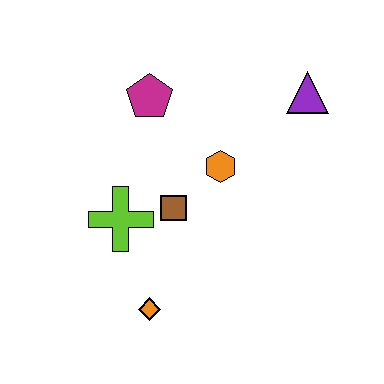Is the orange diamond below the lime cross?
Yes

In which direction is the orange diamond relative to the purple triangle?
The orange diamond is below the purple triangle.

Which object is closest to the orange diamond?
The lime cross is closest to the orange diamond.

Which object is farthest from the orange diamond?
The purple triangle is farthest from the orange diamond.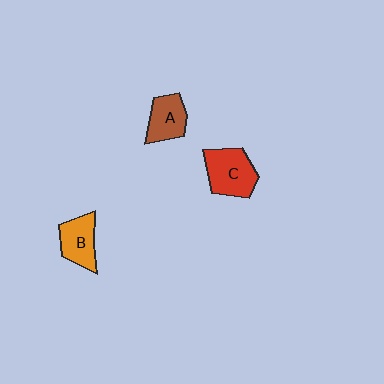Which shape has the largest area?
Shape C (red).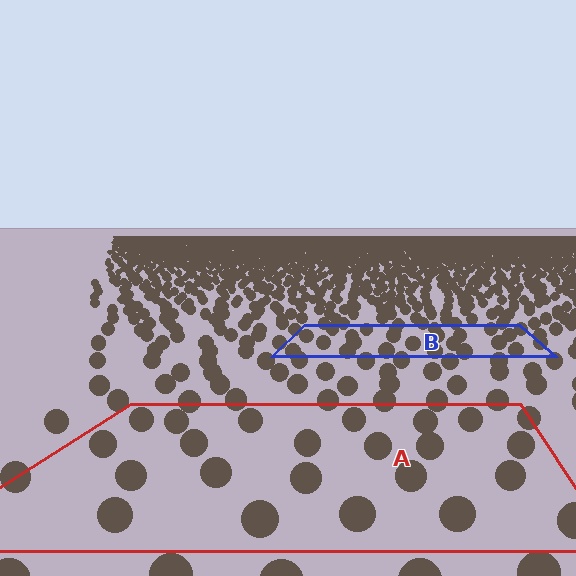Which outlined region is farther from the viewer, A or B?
Region B is farther from the viewer — the texture elements inside it appear smaller and more densely packed.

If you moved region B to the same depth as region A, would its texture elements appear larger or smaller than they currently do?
They would appear larger. At a closer depth, the same texture elements are projected at a bigger on-screen size.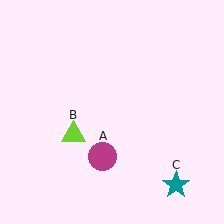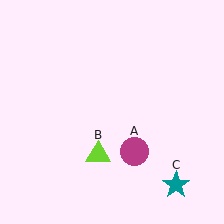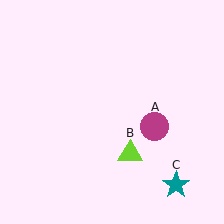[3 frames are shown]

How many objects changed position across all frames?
2 objects changed position: magenta circle (object A), lime triangle (object B).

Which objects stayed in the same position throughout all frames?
Teal star (object C) remained stationary.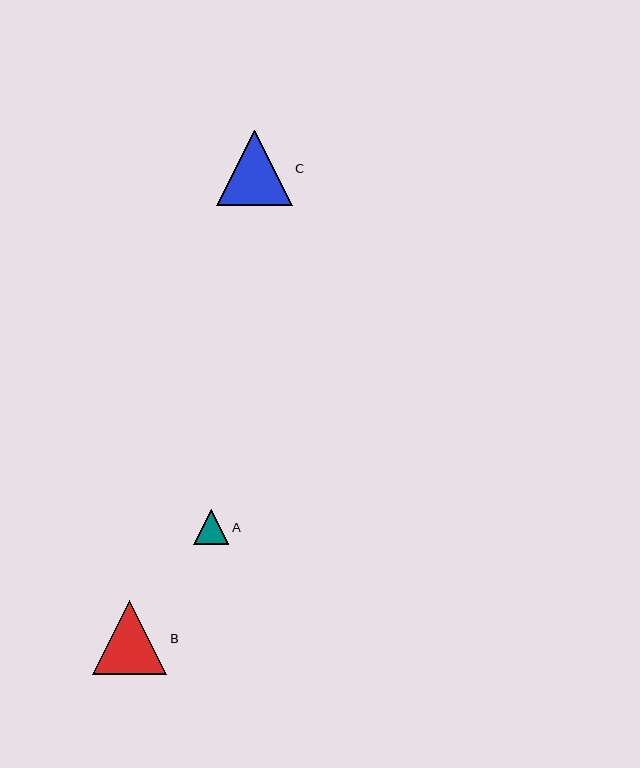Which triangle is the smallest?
Triangle A is the smallest with a size of approximately 35 pixels.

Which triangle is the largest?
Triangle C is the largest with a size of approximately 76 pixels.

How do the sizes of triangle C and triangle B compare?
Triangle C and triangle B are approximately the same size.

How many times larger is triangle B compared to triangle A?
Triangle B is approximately 2.1 times the size of triangle A.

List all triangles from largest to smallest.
From largest to smallest: C, B, A.